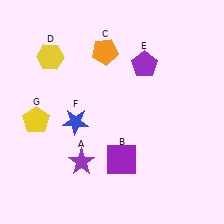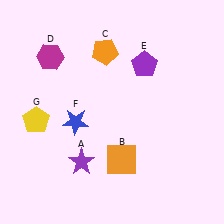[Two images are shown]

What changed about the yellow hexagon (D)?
In Image 1, D is yellow. In Image 2, it changed to magenta.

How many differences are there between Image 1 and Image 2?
There are 2 differences between the two images.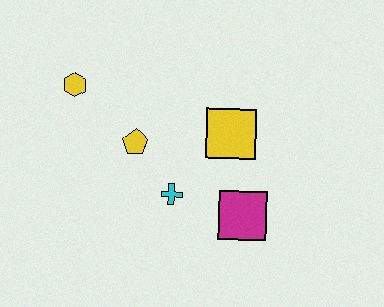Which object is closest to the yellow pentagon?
The cyan cross is closest to the yellow pentagon.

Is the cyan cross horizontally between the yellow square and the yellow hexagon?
Yes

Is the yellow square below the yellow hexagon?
Yes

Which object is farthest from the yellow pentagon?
The magenta square is farthest from the yellow pentagon.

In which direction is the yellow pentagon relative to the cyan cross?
The yellow pentagon is above the cyan cross.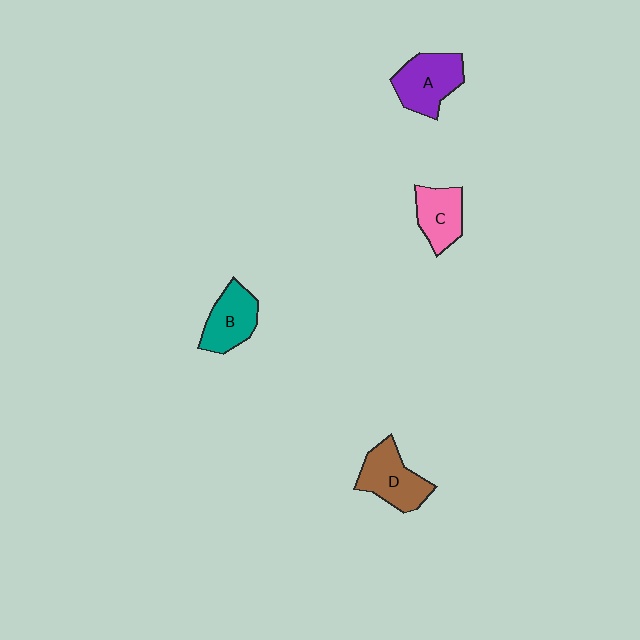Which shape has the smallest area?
Shape C (pink).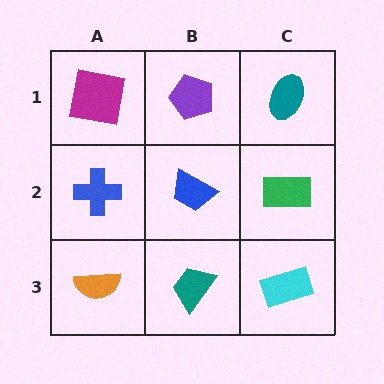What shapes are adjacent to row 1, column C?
A green rectangle (row 2, column C), a purple pentagon (row 1, column B).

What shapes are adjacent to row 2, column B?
A purple pentagon (row 1, column B), a teal trapezoid (row 3, column B), a blue cross (row 2, column A), a green rectangle (row 2, column C).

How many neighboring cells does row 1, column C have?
2.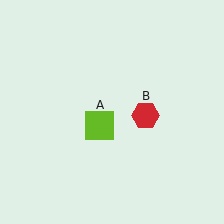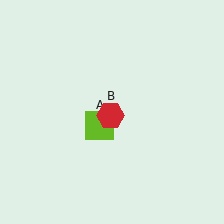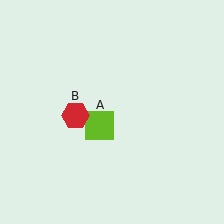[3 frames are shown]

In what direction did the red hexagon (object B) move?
The red hexagon (object B) moved left.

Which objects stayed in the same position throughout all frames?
Lime square (object A) remained stationary.